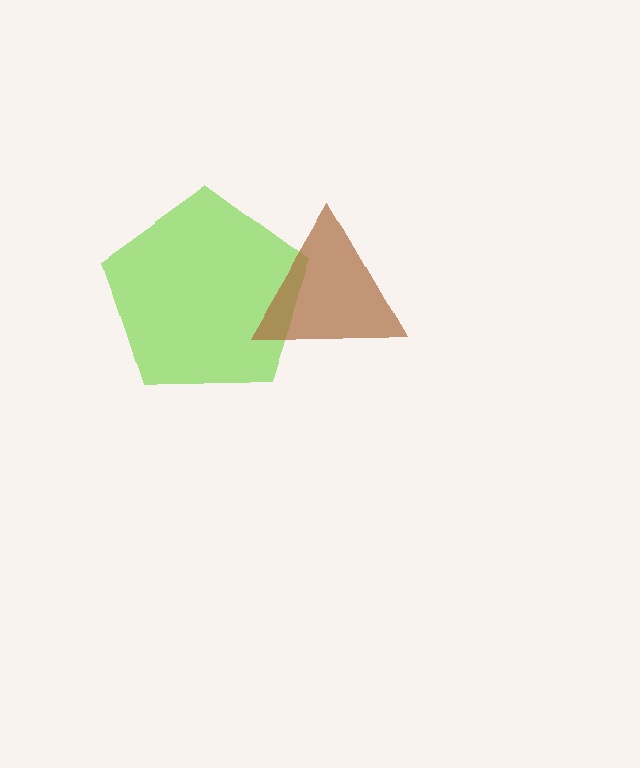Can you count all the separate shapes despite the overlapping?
Yes, there are 2 separate shapes.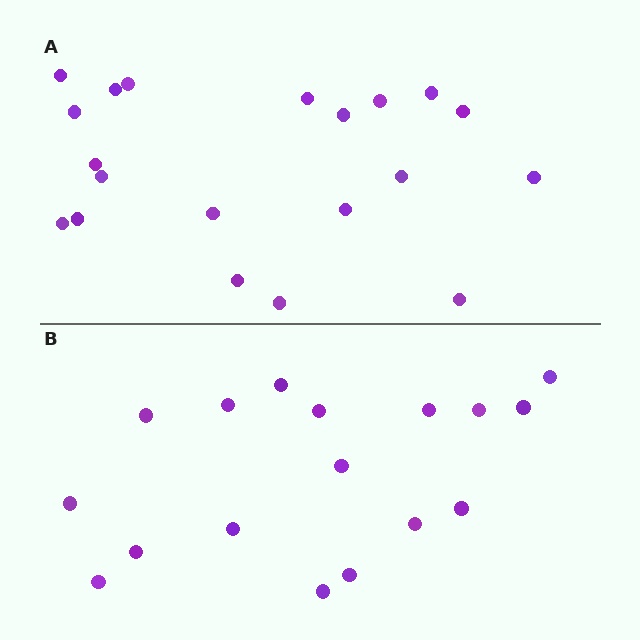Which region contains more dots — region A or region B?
Region A (the top region) has more dots.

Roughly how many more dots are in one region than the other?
Region A has just a few more — roughly 2 or 3 more dots than region B.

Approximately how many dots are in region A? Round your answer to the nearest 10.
About 20 dots.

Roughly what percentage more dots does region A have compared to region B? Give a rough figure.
About 20% more.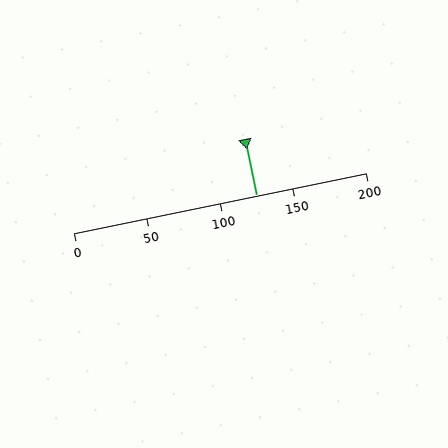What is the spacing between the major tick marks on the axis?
The major ticks are spaced 50 apart.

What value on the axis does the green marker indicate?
The marker indicates approximately 125.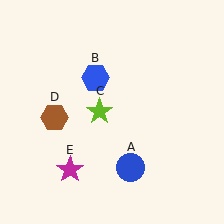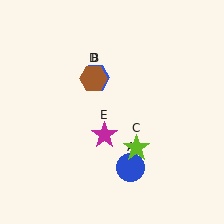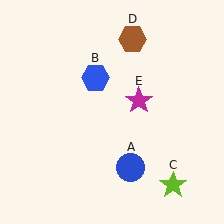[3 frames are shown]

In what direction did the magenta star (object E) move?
The magenta star (object E) moved up and to the right.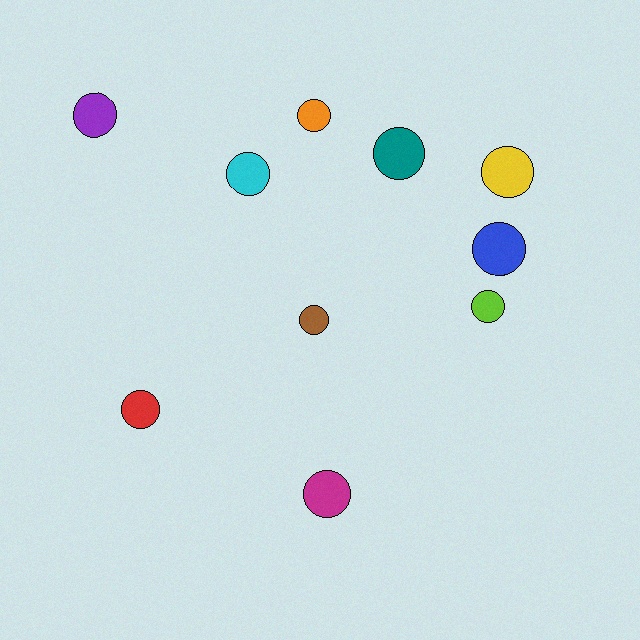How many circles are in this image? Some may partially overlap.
There are 10 circles.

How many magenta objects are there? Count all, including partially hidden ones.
There is 1 magenta object.